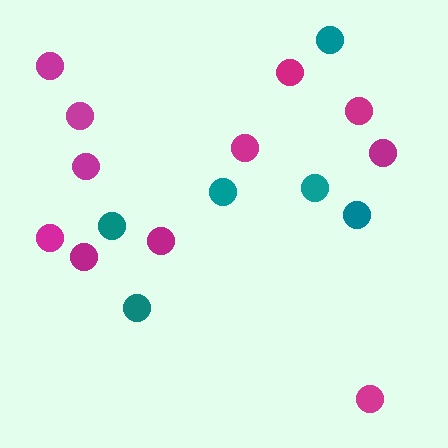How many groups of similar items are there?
There are 2 groups: one group of teal circles (6) and one group of magenta circles (11).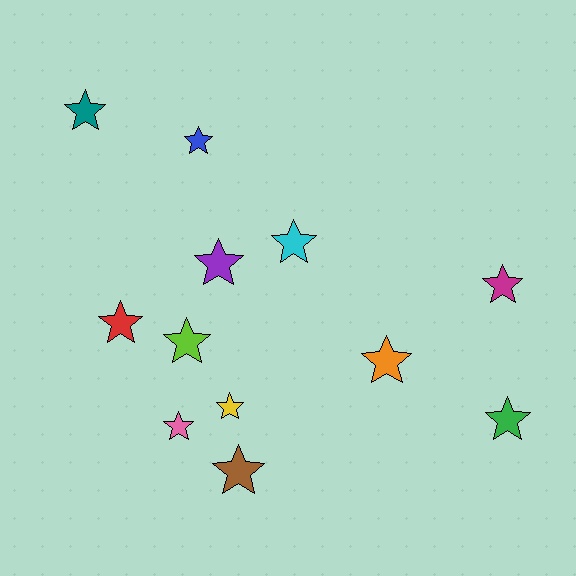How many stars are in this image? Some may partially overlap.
There are 12 stars.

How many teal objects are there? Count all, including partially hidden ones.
There is 1 teal object.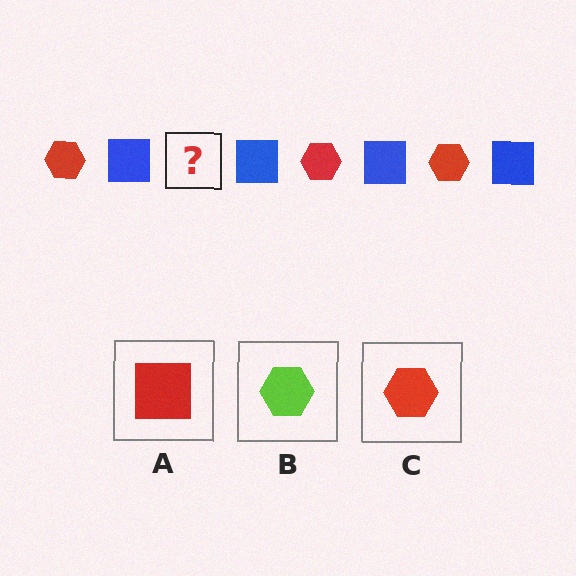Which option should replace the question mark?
Option C.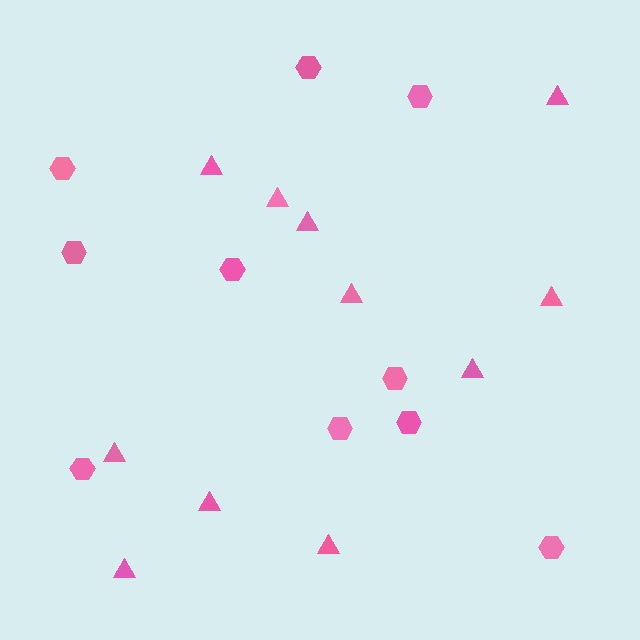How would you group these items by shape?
There are 2 groups: one group of hexagons (10) and one group of triangles (11).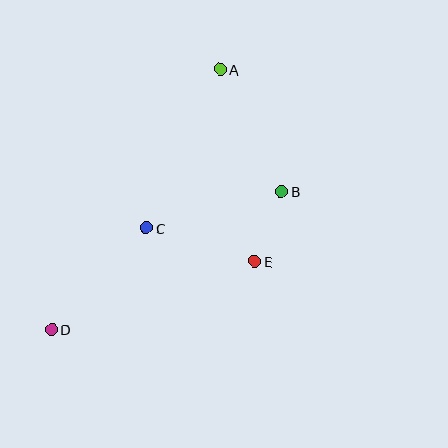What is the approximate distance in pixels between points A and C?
The distance between A and C is approximately 175 pixels.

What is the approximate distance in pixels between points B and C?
The distance between B and C is approximately 140 pixels.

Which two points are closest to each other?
Points B and E are closest to each other.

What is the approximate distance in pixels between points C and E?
The distance between C and E is approximately 114 pixels.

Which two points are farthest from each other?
Points A and D are farthest from each other.